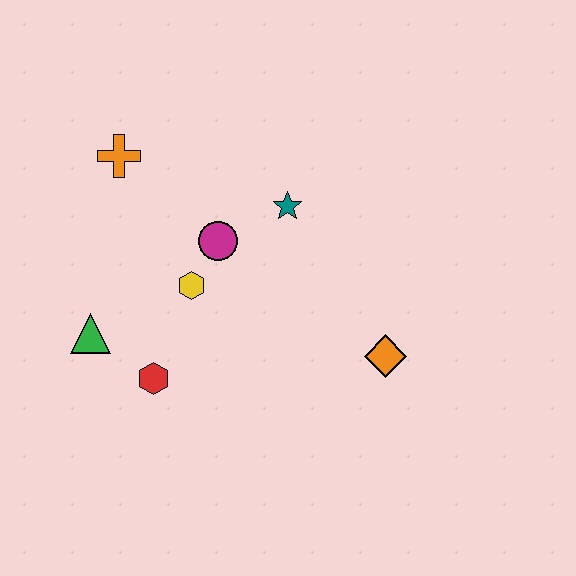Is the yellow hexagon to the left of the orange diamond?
Yes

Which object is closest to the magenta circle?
The yellow hexagon is closest to the magenta circle.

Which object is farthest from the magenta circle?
The orange diamond is farthest from the magenta circle.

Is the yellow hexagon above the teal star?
No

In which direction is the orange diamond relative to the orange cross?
The orange diamond is to the right of the orange cross.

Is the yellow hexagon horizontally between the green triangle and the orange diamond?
Yes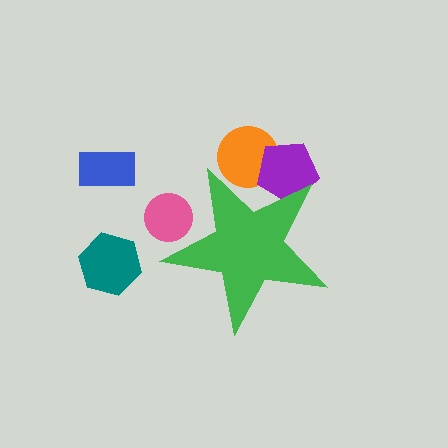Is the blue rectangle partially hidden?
No, the blue rectangle is fully visible.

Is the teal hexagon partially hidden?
No, the teal hexagon is fully visible.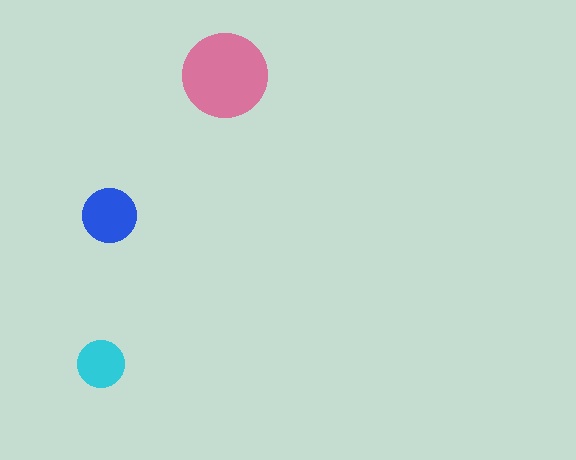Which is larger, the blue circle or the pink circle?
The pink one.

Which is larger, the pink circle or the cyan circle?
The pink one.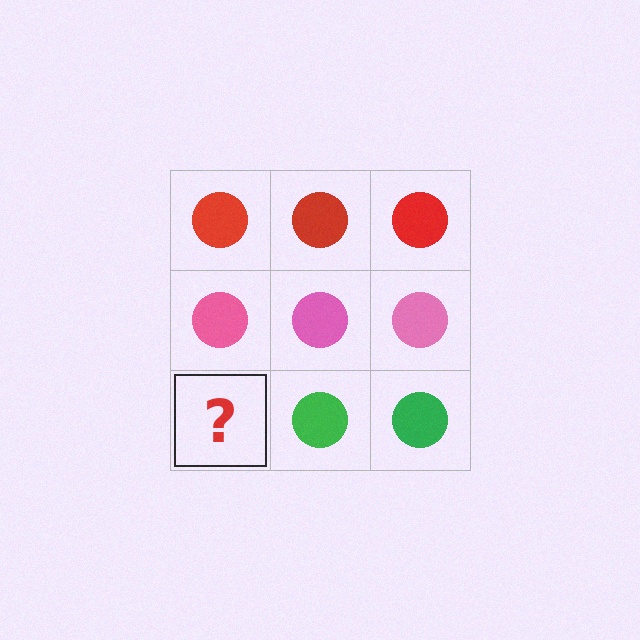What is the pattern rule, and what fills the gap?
The rule is that each row has a consistent color. The gap should be filled with a green circle.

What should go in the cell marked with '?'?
The missing cell should contain a green circle.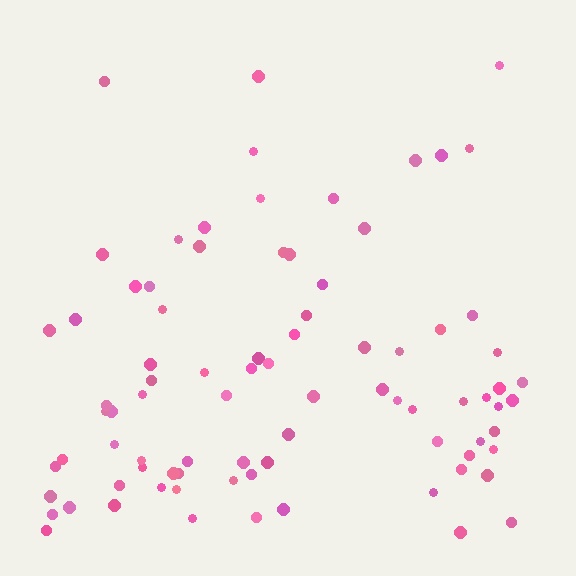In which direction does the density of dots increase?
From top to bottom, with the bottom side densest.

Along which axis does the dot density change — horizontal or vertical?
Vertical.